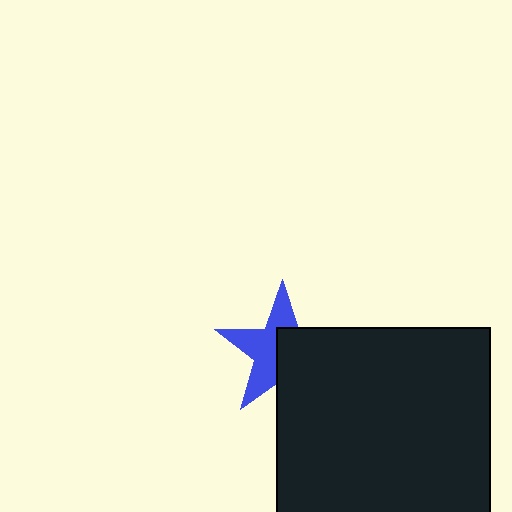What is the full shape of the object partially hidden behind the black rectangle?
The partially hidden object is a blue star.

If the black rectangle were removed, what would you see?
You would see the complete blue star.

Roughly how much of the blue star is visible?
About half of it is visible (roughly 51%).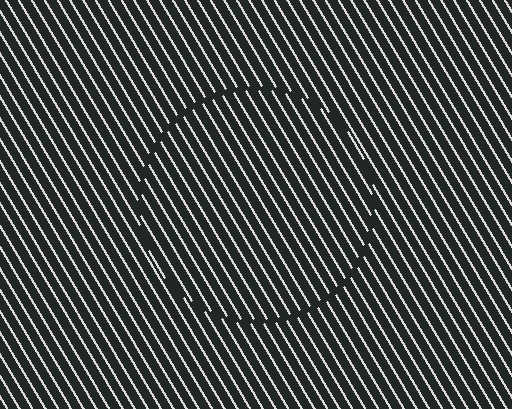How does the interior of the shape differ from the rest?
The interior of the shape contains the same grating, shifted by half a period — the contour is defined by the phase discontinuity where line-ends from the inner and outer gratings abut.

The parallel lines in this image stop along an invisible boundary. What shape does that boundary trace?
An illusory circle. The interior of the shape contains the same grating, shifted by half a period — the contour is defined by the phase discontinuity where line-ends from the inner and outer gratings abut.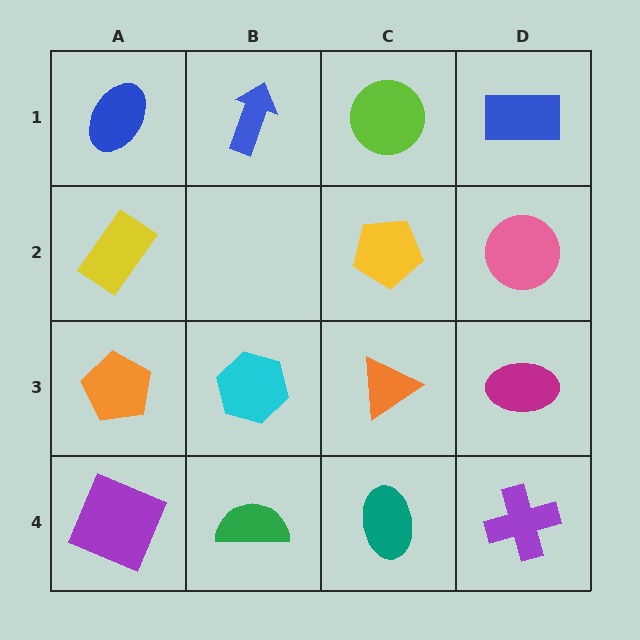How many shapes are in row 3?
4 shapes.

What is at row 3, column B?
A cyan hexagon.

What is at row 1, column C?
A lime circle.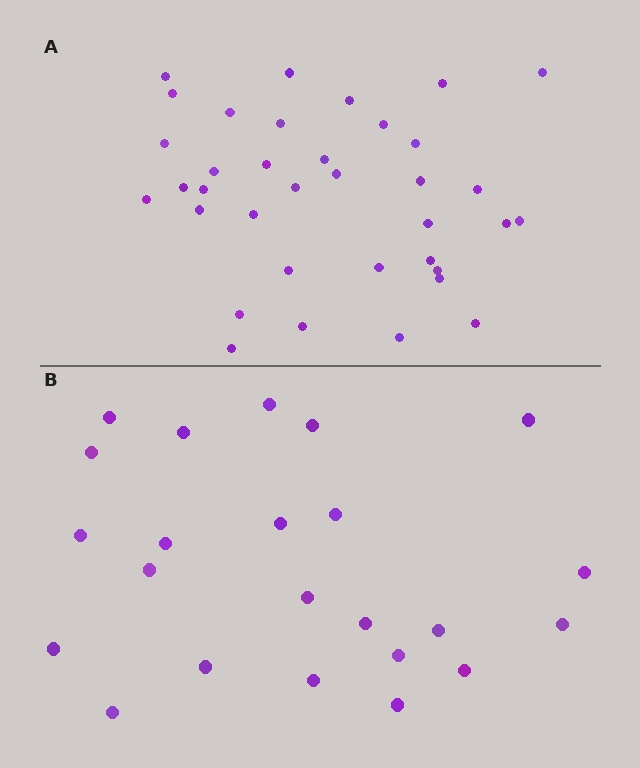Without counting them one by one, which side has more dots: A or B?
Region A (the top region) has more dots.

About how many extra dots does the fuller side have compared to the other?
Region A has approximately 15 more dots than region B.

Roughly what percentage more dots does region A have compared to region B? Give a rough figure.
About 55% more.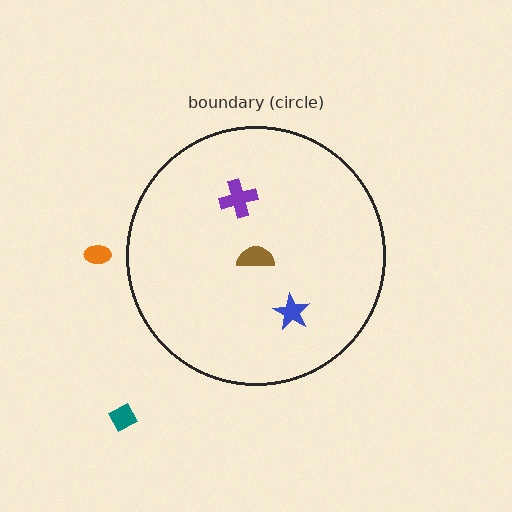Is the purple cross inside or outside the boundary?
Inside.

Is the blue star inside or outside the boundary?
Inside.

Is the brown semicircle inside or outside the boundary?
Inside.